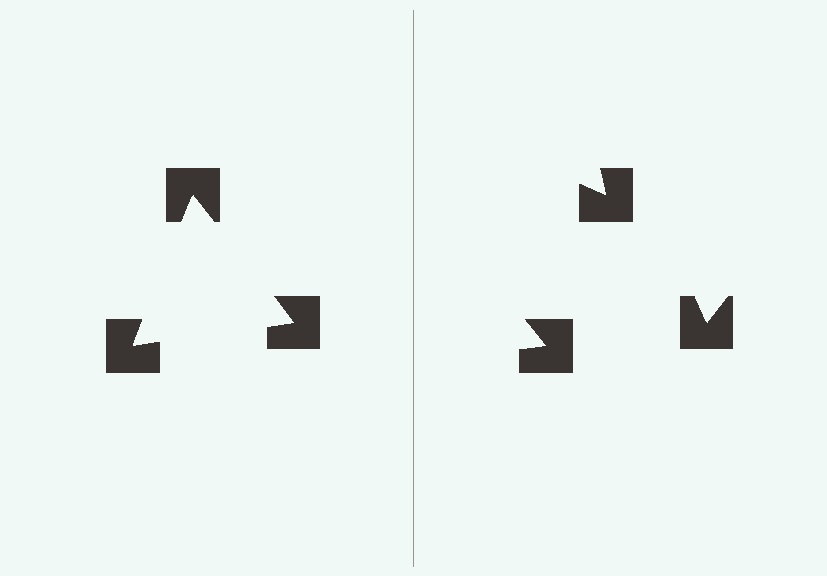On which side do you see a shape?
An illusory triangle appears on the left side. On the right side the wedge cuts are rotated, so no coherent shape forms.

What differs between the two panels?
The notched squares are positioned identically on both sides; only the wedge orientations differ. On the left they align to a triangle; on the right they are misaligned.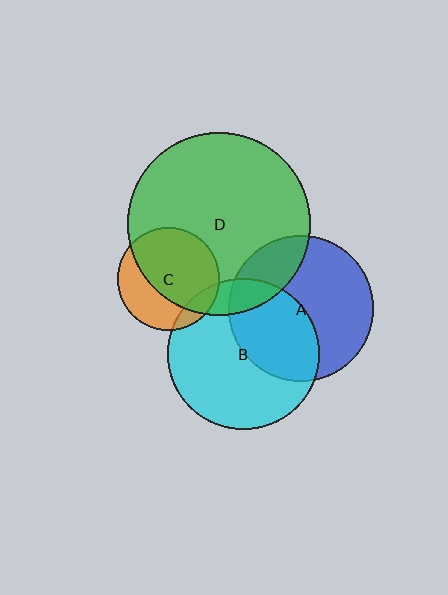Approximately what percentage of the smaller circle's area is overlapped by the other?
Approximately 65%.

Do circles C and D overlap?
Yes.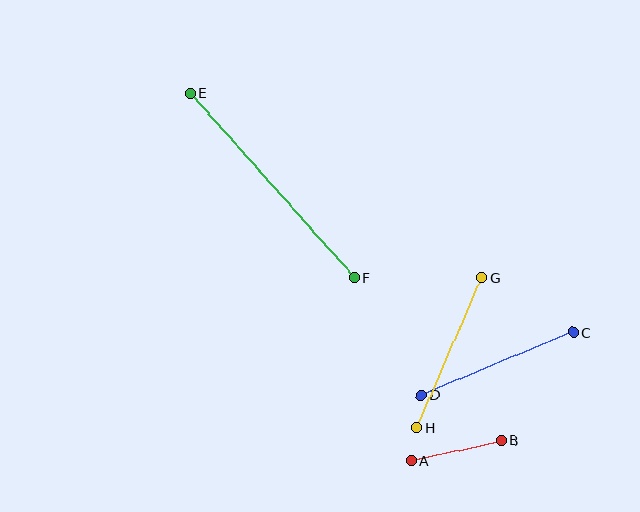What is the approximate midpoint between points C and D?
The midpoint is at approximately (497, 364) pixels.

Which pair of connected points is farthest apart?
Points E and F are farthest apart.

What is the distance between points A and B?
The distance is approximately 91 pixels.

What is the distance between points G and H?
The distance is approximately 163 pixels.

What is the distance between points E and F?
The distance is approximately 247 pixels.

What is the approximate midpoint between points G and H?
The midpoint is at approximately (449, 353) pixels.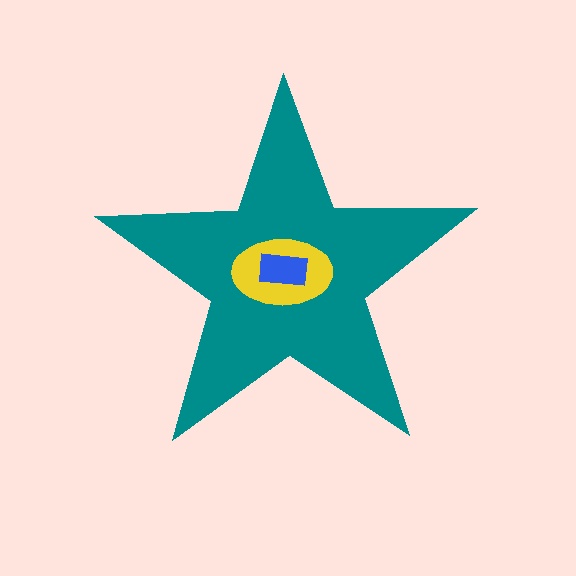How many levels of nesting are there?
3.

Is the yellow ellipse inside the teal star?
Yes.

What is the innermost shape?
The blue rectangle.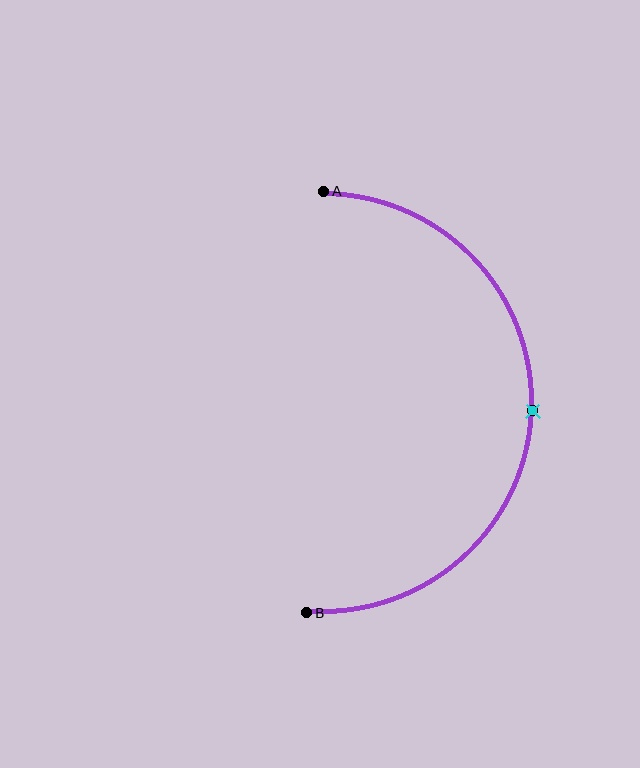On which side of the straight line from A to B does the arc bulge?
The arc bulges to the right of the straight line connecting A and B.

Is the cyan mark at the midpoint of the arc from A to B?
Yes. The cyan mark lies on the arc at equal arc-length from both A and B — it is the arc midpoint.